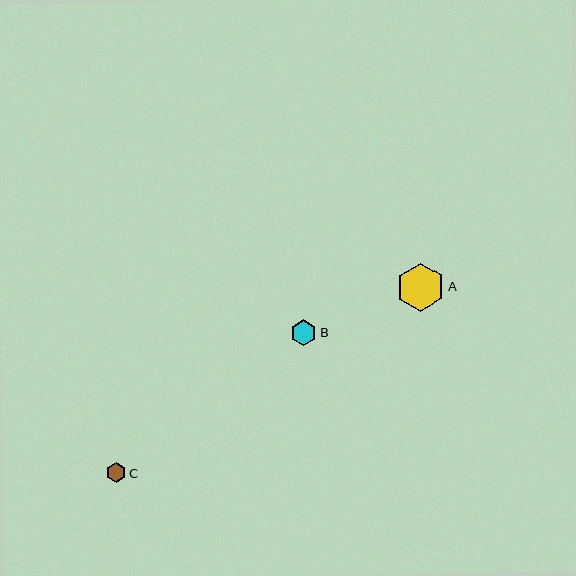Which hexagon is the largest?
Hexagon A is the largest with a size of approximately 49 pixels.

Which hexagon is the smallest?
Hexagon C is the smallest with a size of approximately 20 pixels.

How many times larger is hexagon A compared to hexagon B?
Hexagon A is approximately 1.9 times the size of hexagon B.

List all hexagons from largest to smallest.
From largest to smallest: A, B, C.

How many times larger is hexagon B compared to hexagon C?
Hexagon B is approximately 1.3 times the size of hexagon C.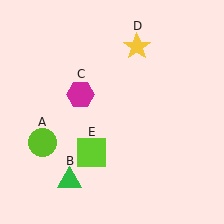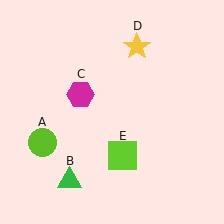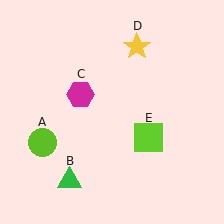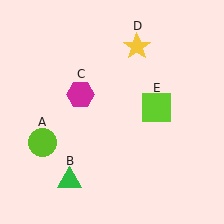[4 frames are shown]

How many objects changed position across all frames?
1 object changed position: lime square (object E).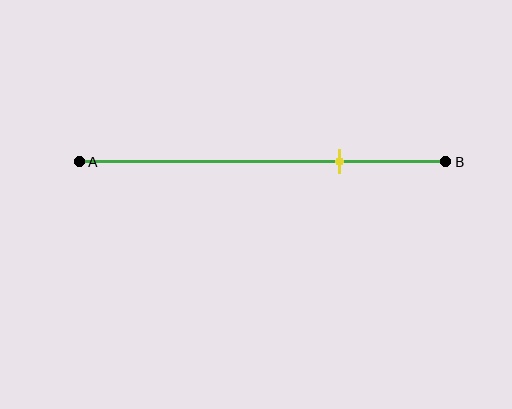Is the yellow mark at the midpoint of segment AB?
No, the mark is at about 70% from A, not at the 50% midpoint.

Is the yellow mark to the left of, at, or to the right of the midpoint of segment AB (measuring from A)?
The yellow mark is to the right of the midpoint of segment AB.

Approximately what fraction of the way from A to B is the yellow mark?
The yellow mark is approximately 70% of the way from A to B.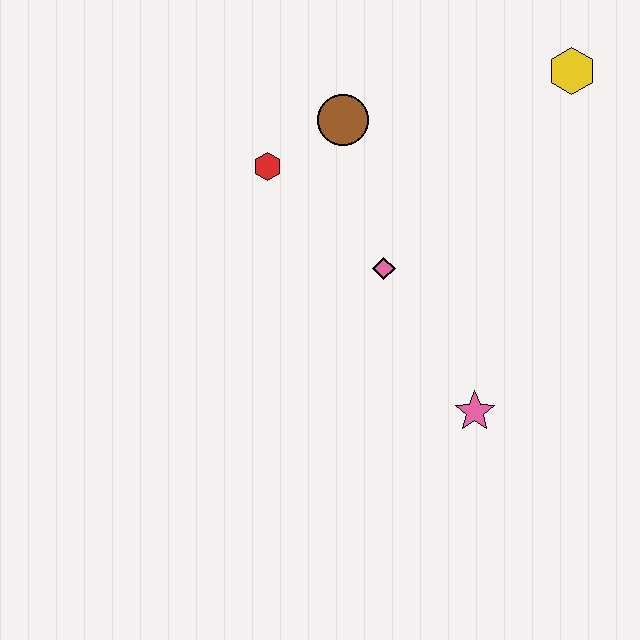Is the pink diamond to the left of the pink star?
Yes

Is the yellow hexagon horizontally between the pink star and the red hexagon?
No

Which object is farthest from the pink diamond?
The yellow hexagon is farthest from the pink diamond.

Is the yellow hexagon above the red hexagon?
Yes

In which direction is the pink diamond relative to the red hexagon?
The pink diamond is to the right of the red hexagon.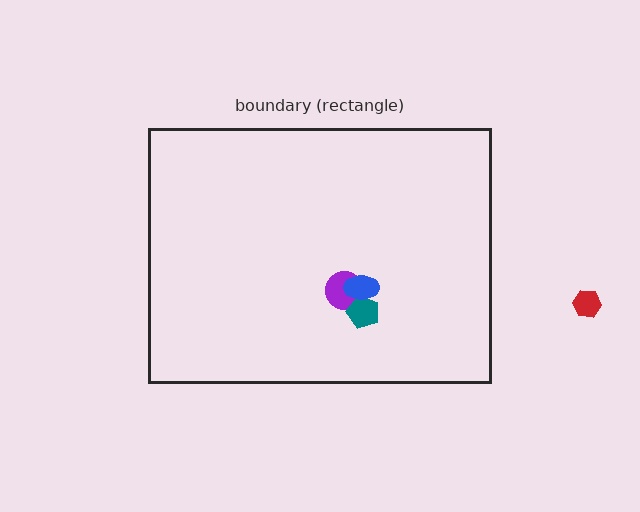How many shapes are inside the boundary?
3 inside, 1 outside.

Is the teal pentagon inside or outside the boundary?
Inside.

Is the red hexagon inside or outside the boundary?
Outside.